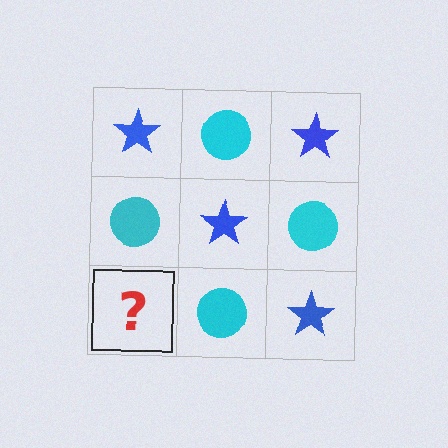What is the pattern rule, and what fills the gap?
The rule is that it alternates blue star and cyan circle in a checkerboard pattern. The gap should be filled with a blue star.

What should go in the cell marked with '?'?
The missing cell should contain a blue star.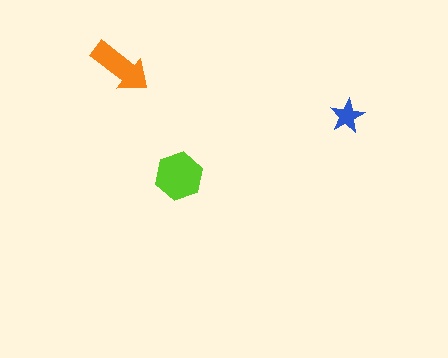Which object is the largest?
The lime hexagon.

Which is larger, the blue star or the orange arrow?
The orange arrow.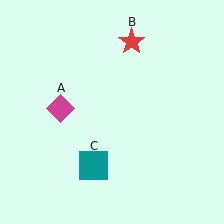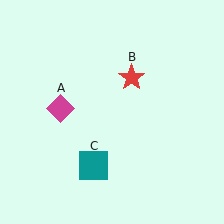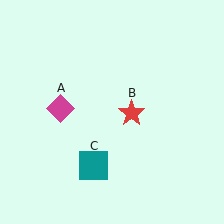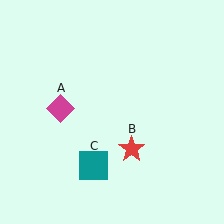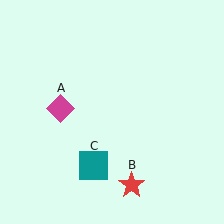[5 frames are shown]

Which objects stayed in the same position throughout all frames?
Magenta diamond (object A) and teal square (object C) remained stationary.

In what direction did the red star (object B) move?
The red star (object B) moved down.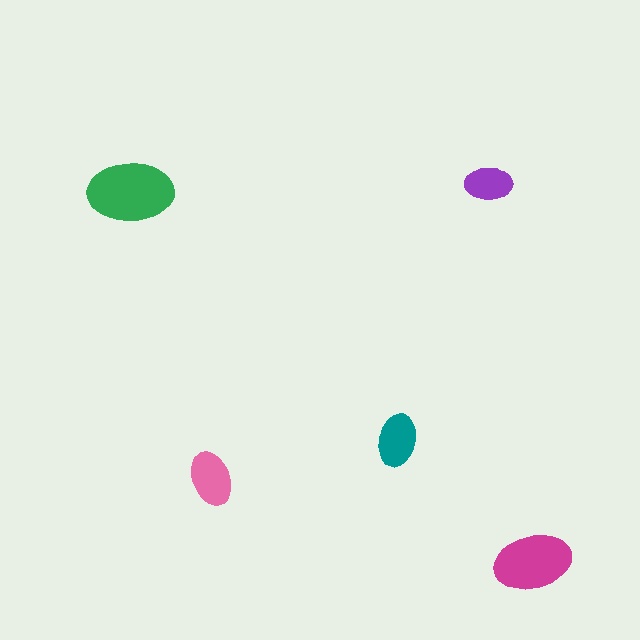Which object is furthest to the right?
The magenta ellipse is rightmost.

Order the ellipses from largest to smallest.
the green one, the magenta one, the pink one, the teal one, the purple one.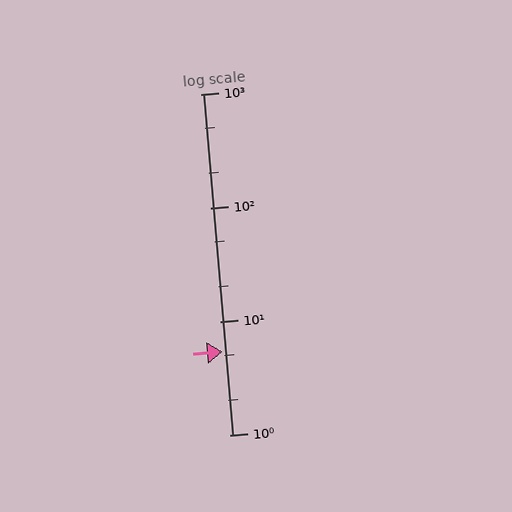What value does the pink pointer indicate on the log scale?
The pointer indicates approximately 5.4.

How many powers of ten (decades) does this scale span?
The scale spans 3 decades, from 1 to 1000.